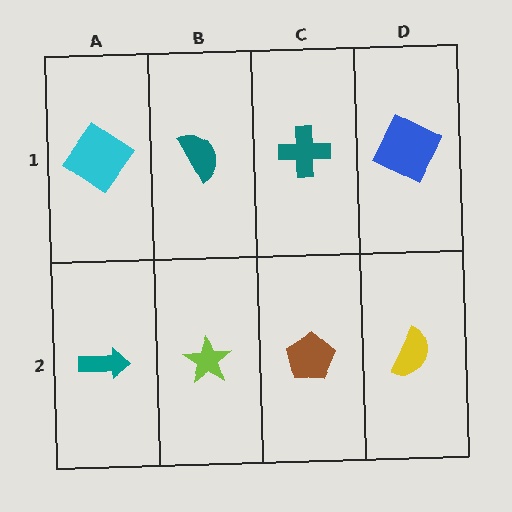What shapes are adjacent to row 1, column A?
A teal arrow (row 2, column A), a teal semicircle (row 1, column B).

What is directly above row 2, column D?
A blue square.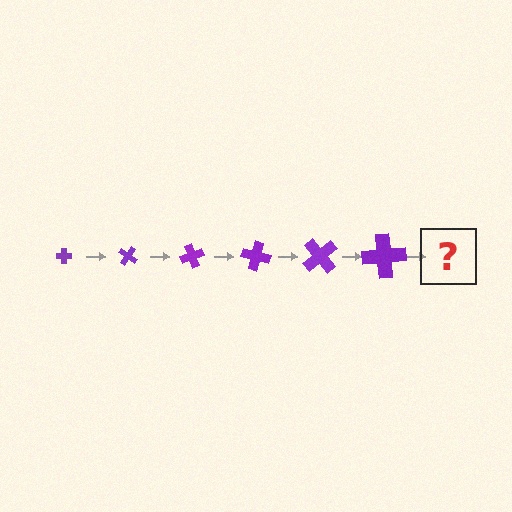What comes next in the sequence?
The next element should be a cross, larger than the previous one and rotated 210 degrees from the start.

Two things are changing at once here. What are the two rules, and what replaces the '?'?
The two rules are that the cross grows larger each step and it rotates 35 degrees each step. The '?' should be a cross, larger than the previous one and rotated 210 degrees from the start.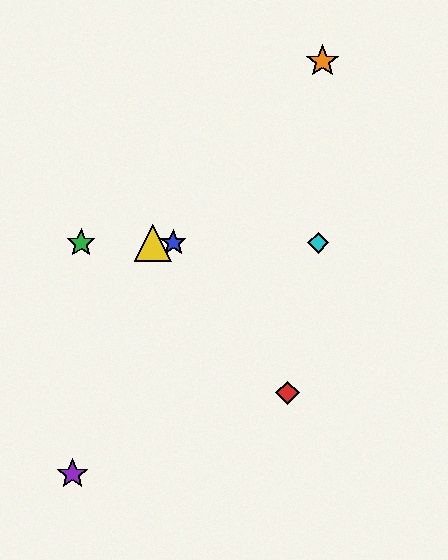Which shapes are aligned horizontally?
The blue star, the green star, the yellow triangle, the cyan diamond are aligned horizontally.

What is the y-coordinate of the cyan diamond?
The cyan diamond is at y≈243.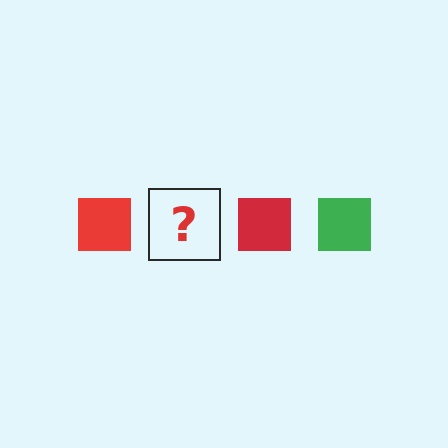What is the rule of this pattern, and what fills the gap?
The rule is that the pattern cycles through red, green squares. The gap should be filled with a green square.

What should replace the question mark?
The question mark should be replaced with a green square.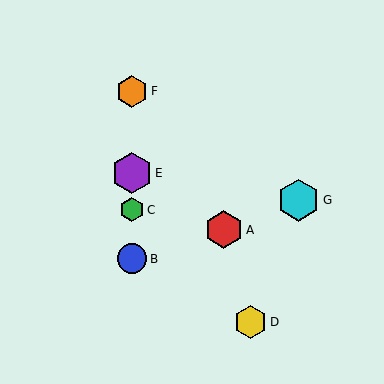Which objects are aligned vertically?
Objects B, C, E, F are aligned vertically.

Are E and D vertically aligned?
No, E is at x≈132 and D is at x≈250.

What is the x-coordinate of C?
Object C is at x≈132.